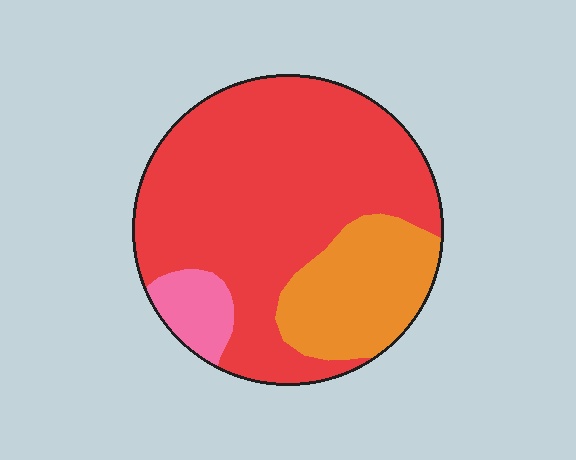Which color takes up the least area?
Pink, at roughly 10%.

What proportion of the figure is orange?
Orange covers about 20% of the figure.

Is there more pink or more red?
Red.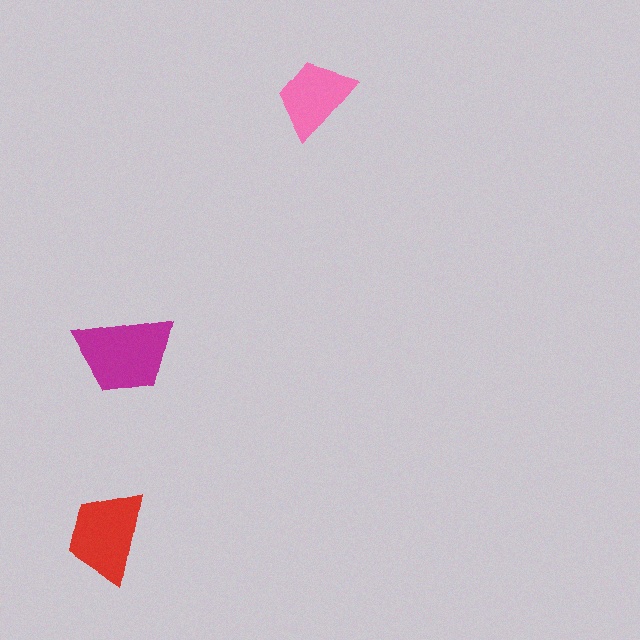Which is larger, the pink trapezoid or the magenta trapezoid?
The magenta one.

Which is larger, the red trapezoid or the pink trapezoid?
The red one.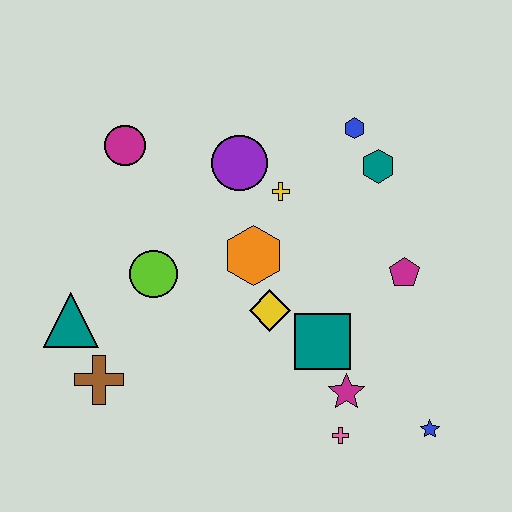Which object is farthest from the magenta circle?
The blue star is farthest from the magenta circle.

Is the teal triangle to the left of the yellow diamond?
Yes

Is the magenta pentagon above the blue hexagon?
No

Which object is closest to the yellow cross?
The purple circle is closest to the yellow cross.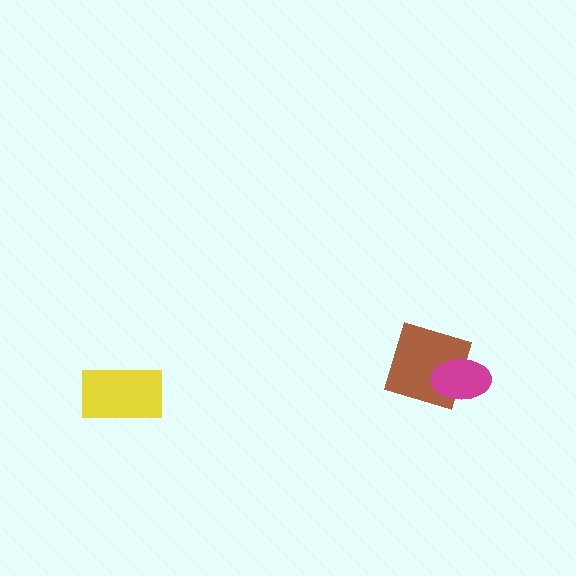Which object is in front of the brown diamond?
The magenta ellipse is in front of the brown diamond.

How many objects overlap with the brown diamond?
1 object overlaps with the brown diamond.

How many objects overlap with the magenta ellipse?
1 object overlaps with the magenta ellipse.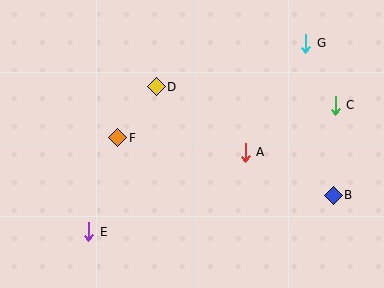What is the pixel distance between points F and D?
The distance between F and D is 64 pixels.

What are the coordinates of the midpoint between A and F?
The midpoint between A and F is at (182, 145).